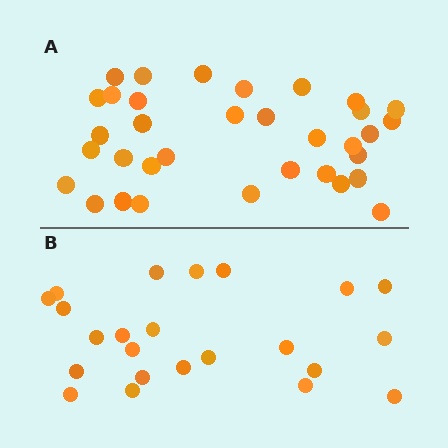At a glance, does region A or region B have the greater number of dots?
Region A (the top region) has more dots.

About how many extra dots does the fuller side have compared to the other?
Region A has roughly 12 or so more dots than region B.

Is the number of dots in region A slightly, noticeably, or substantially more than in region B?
Region A has substantially more. The ratio is roughly 1.5 to 1.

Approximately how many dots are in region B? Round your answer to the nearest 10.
About 20 dots. (The exact count is 23, which rounds to 20.)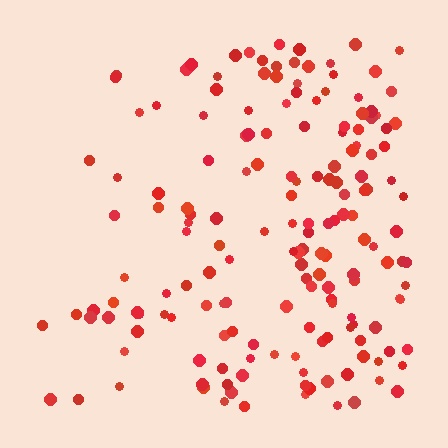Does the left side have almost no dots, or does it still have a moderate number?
Still a moderate number, just noticeably fewer than the right.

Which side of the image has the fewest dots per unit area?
The left.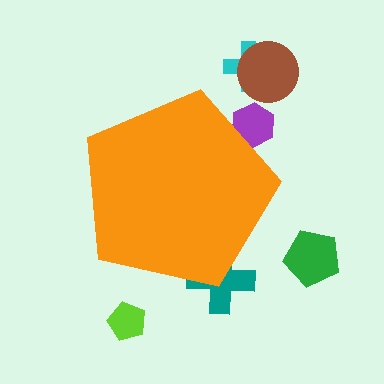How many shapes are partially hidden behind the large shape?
2 shapes are partially hidden.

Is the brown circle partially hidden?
No, the brown circle is fully visible.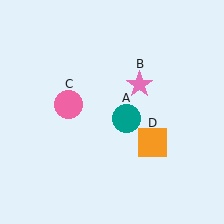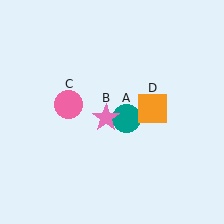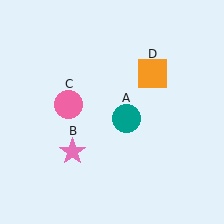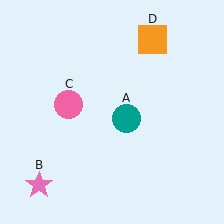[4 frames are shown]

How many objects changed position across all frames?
2 objects changed position: pink star (object B), orange square (object D).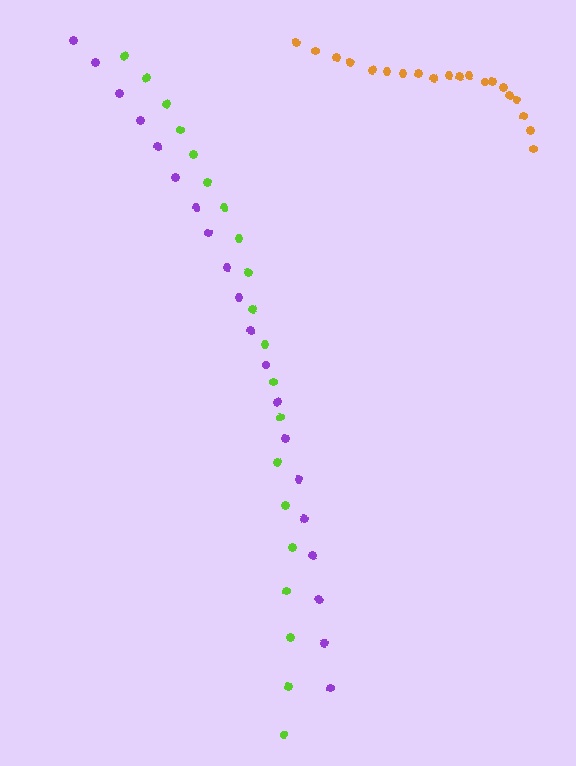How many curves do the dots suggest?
There are 3 distinct paths.